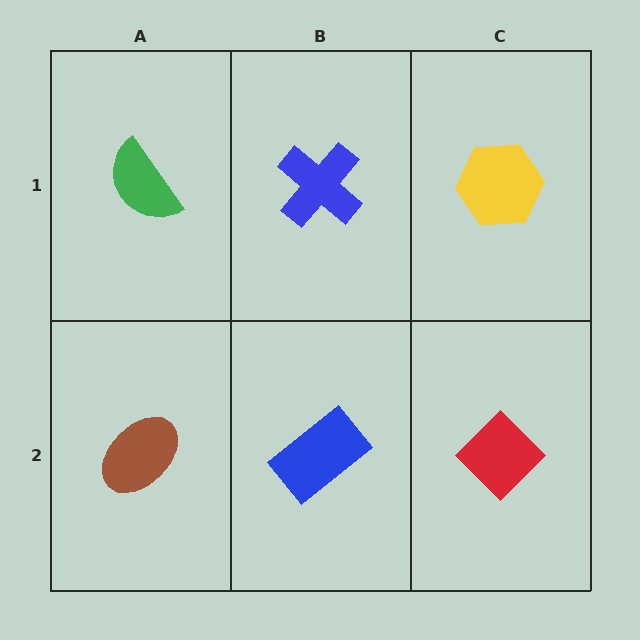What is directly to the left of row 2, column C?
A blue rectangle.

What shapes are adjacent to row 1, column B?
A blue rectangle (row 2, column B), a green semicircle (row 1, column A), a yellow hexagon (row 1, column C).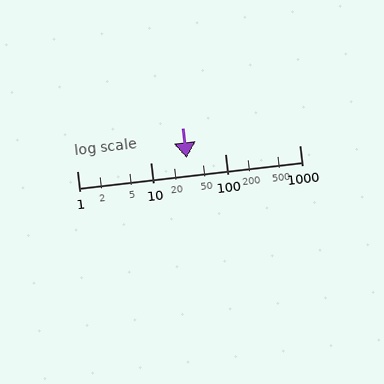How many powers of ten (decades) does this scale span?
The scale spans 3 decades, from 1 to 1000.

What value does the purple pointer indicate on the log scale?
The pointer indicates approximately 30.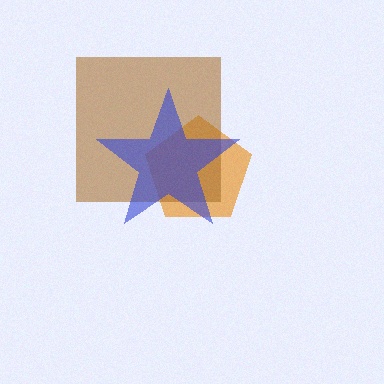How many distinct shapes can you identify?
There are 3 distinct shapes: an orange pentagon, a brown square, a blue star.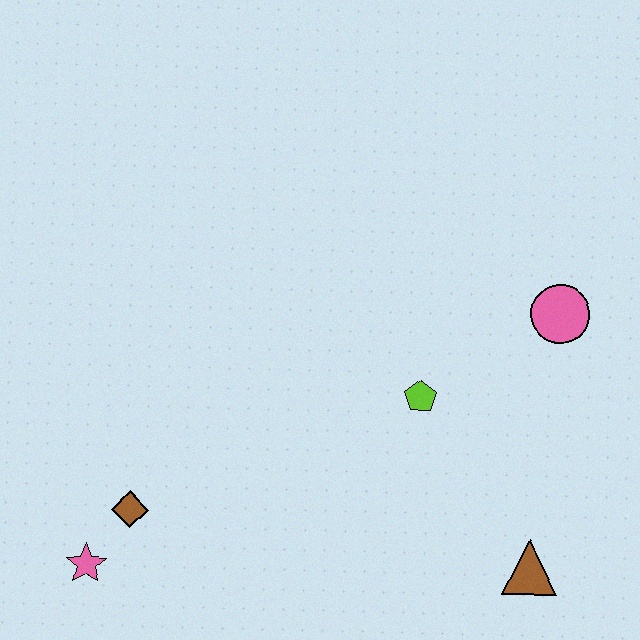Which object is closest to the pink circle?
The lime pentagon is closest to the pink circle.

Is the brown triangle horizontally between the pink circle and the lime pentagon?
Yes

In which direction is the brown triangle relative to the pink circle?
The brown triangle is below the pink circle.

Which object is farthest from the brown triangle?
The pink star is farthest from the brown triangle.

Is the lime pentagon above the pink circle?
No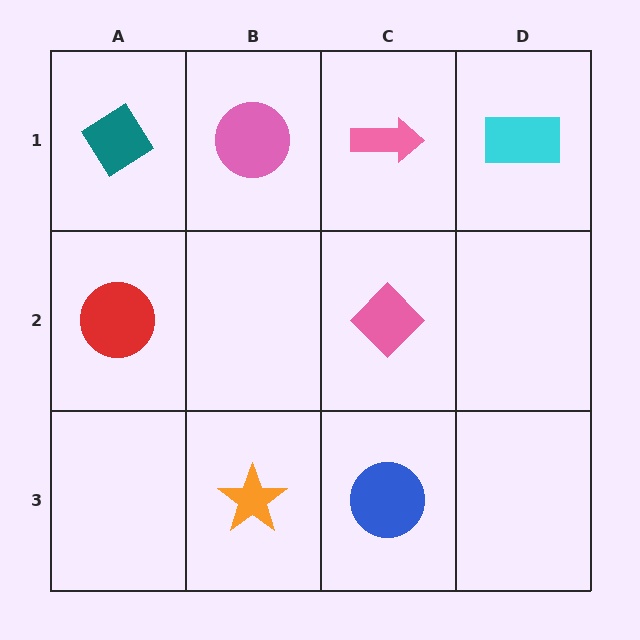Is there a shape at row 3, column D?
No, that cell is empty.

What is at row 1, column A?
A teal diamond.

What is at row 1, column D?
A cyan rectangle.